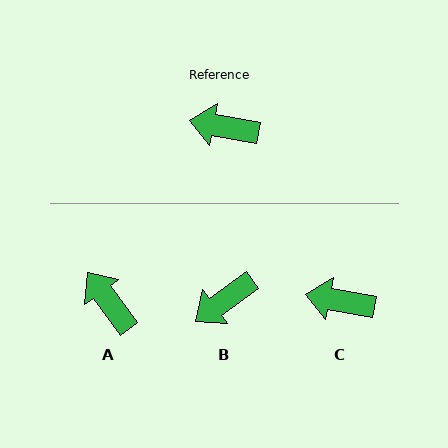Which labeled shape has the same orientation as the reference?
C.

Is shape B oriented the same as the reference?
No, it is off by about 46 degrees.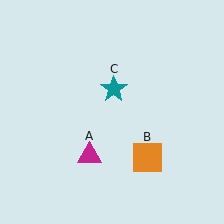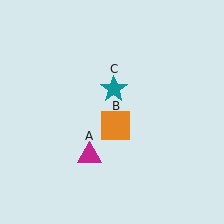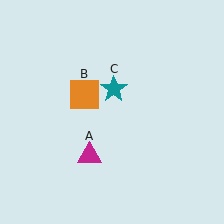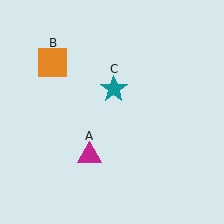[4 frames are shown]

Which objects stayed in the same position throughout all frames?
Magenta triangle (object A) and teal star (object C) remained stationary.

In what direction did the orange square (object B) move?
The orange square (object B) moved up and to the left.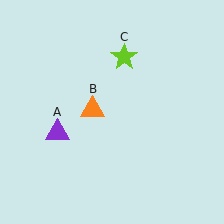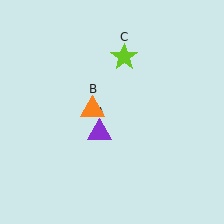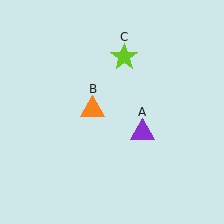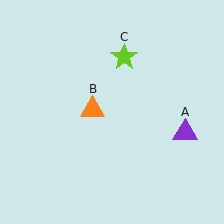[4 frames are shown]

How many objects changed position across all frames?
1 object changed position: purple triangle (object A).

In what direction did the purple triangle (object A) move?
The purple triangle (object A) moved right.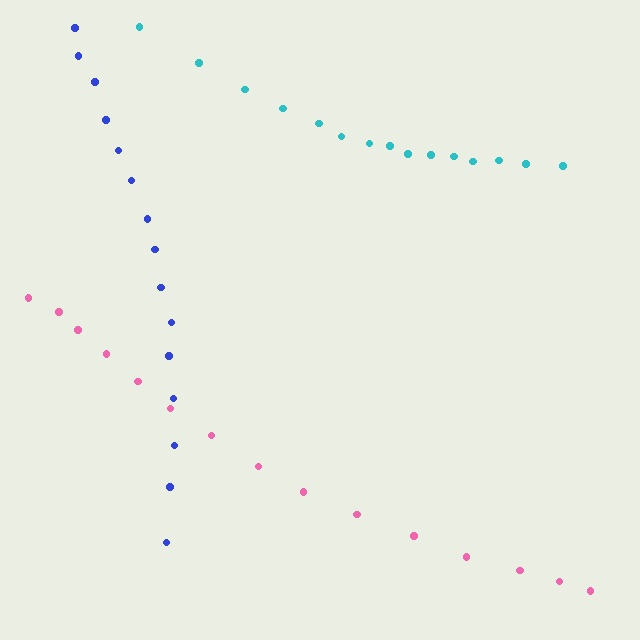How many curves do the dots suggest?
There are 3 distinct paths.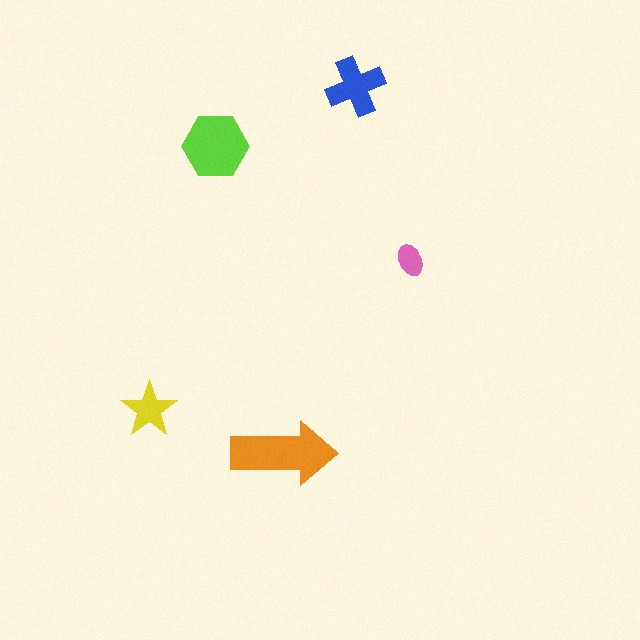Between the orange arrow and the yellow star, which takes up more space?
The orange arrow.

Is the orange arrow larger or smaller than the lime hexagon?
Larger.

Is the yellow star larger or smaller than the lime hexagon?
Smaller.